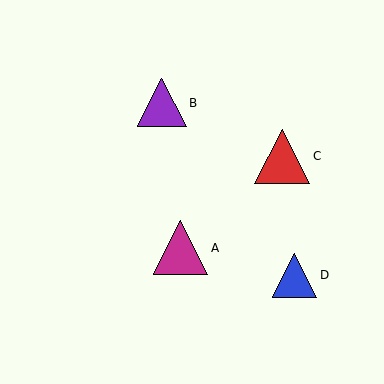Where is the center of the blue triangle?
The center of the blue triangle is at (295, 275).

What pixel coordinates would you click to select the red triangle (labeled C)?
Click at (282, 156) to select the red triangle C.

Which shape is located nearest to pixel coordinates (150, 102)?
The purple triangle (labeled B) at (162, 103) is nearest to that location.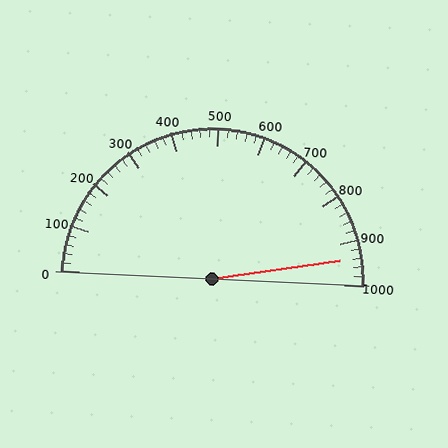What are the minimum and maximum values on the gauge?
The gauge ranges from 0 to 1000.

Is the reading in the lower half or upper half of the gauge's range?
The reading is in the upper half of the range (0 to 1000).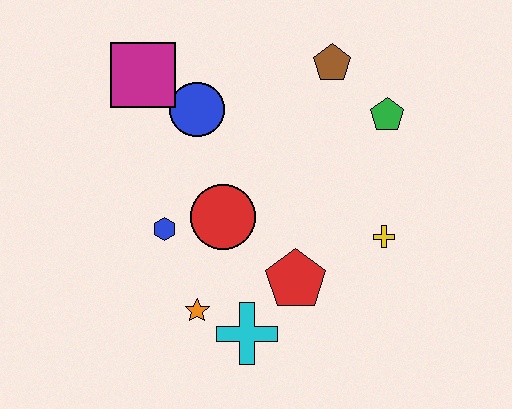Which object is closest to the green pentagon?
The brown pentagon is closest to the green pentagon.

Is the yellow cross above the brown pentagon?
No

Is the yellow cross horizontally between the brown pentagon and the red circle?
No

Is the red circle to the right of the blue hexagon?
Yes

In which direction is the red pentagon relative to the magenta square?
The red pentagon is below the magenta square.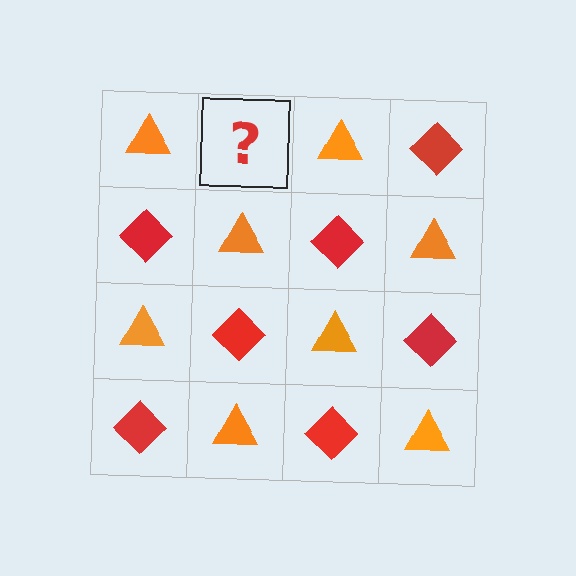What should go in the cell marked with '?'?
The missing cell should contain a red diamond.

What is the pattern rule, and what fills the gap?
The rule is that it alternates orange triangle and red diamond in a checkerboard pattern. The gap should be filled with a red diamond.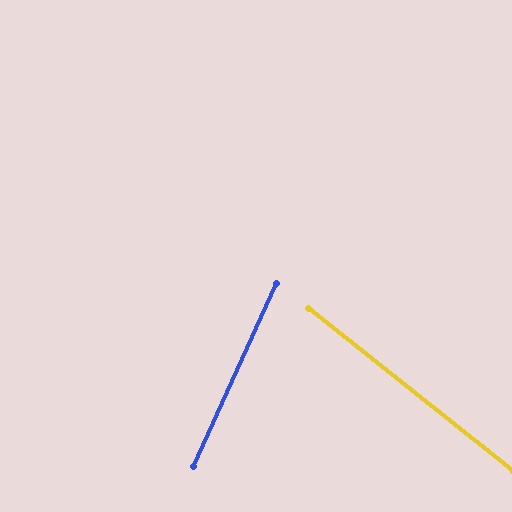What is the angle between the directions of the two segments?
Approximately 76 degrees.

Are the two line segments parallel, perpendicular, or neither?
Neither parallel nor perpendicular — they differ by about 76°.